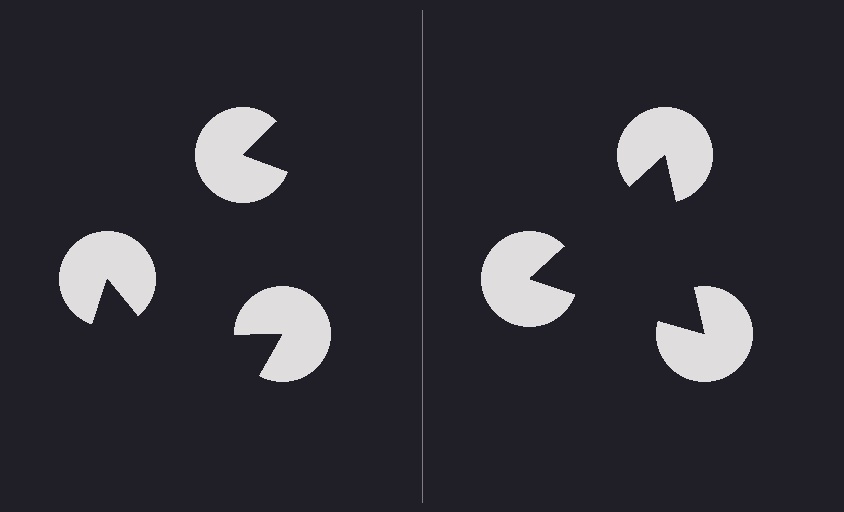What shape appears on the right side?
An illusory triangle.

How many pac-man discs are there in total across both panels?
6 — 3 on each side.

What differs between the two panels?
The pac-man discs are positioned identically on both sides; only the wedge orientations differ. On the right they align to a triangle; on the left they are misaligned.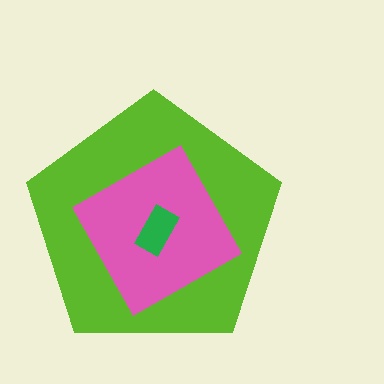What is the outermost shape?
The lime pentagon.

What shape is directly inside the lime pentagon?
The pink diamond.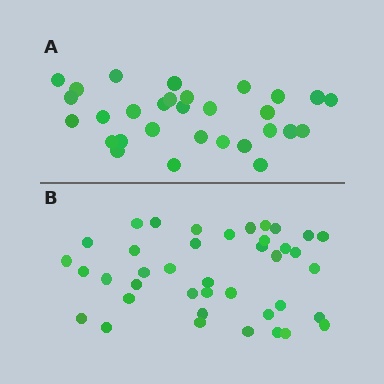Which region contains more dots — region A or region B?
Region B (the bottom region) has more dots.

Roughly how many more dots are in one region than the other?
Region B has roughly 10 or so more dots than region A.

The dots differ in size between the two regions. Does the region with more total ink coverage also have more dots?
No. Region A has more total ink coverage because its dots are larger, but region B actually contains more individual dots. Total area can be misleading — the number of items is what matters here.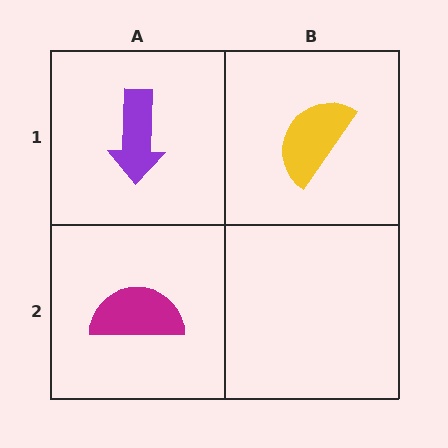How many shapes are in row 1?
2 shapes.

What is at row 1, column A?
A purple arrow.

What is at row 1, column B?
A yellow semicircle.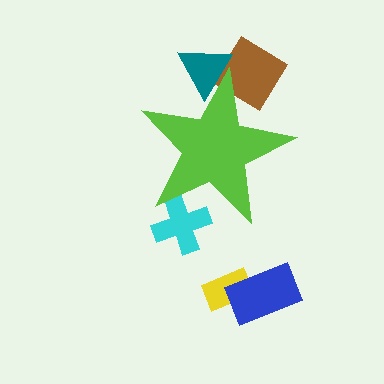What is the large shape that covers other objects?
A lime star.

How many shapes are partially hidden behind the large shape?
3 shapes are partially hidden.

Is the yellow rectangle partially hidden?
No, the yellow rectangle is fully visible.